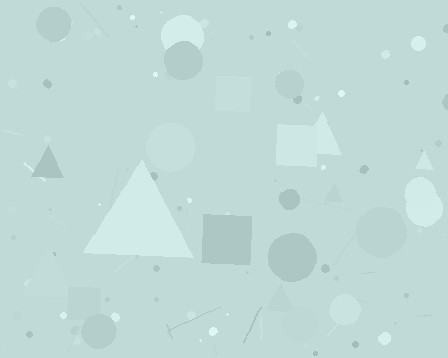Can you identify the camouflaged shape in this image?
The camouflaged shape is a triangle.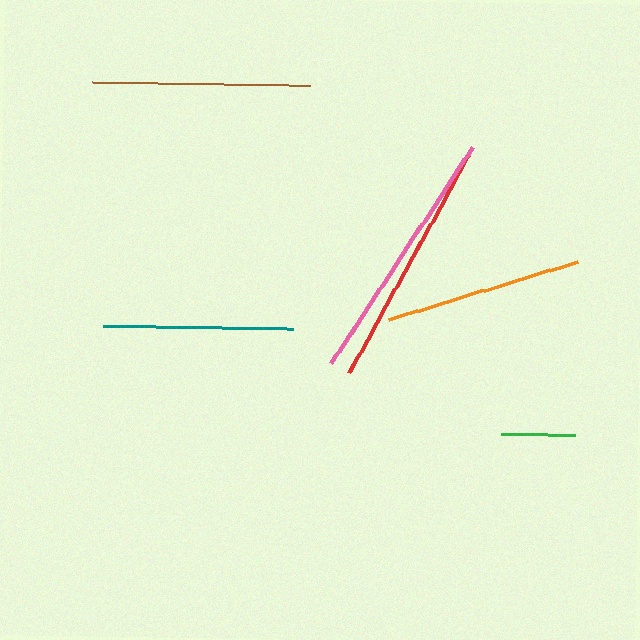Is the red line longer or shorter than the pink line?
The pink line is longer than the red line.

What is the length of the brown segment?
The brown segment is approximately 218 pixels long.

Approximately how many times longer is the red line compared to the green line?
The red line is approximately 3.4 times the length of the green line.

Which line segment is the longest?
The pink line is the longest at approximately 258 pixels.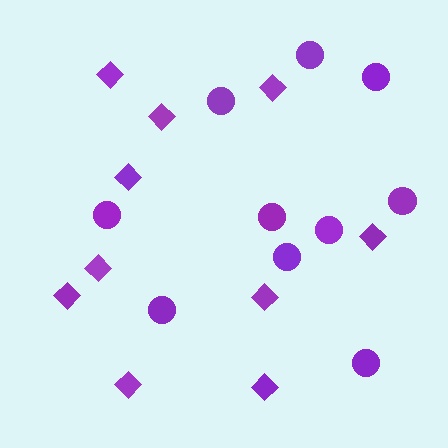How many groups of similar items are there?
There are 2 groups: one group of circles (10) and one group of diamonds (10).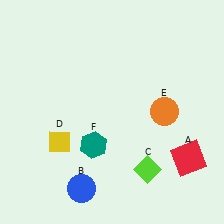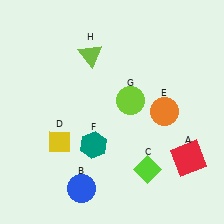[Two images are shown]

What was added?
A lime circle (G), a lime triangle (H) were added in Image 2.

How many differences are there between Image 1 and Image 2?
There are 2 differences between the two images.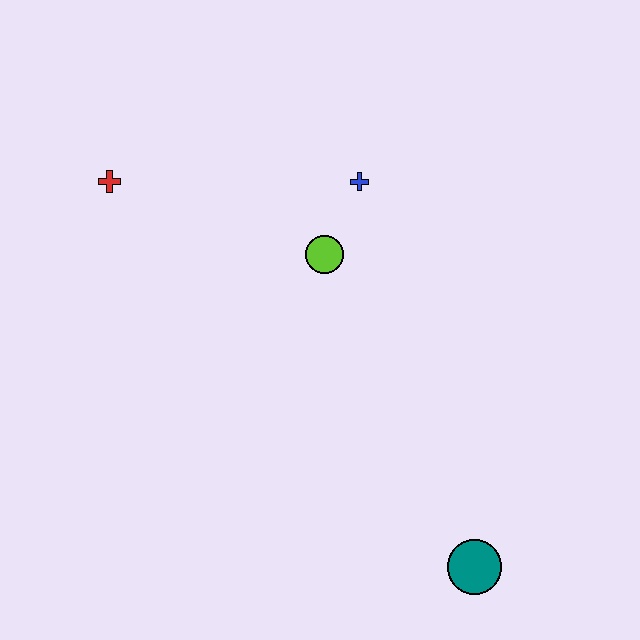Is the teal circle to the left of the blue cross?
No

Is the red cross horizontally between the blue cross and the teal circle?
No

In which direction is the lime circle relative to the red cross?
The lime circle is to the right of the red cross.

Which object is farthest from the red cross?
The teal circle is farthest from the red cross.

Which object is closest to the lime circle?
The blue cross is closest to the lime circle.